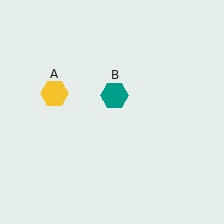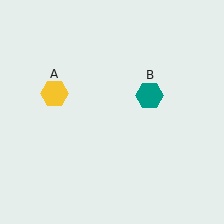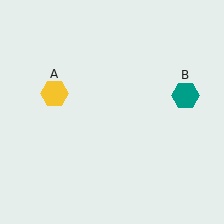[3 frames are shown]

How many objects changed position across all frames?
1 object changed position: teal hexagon (object B).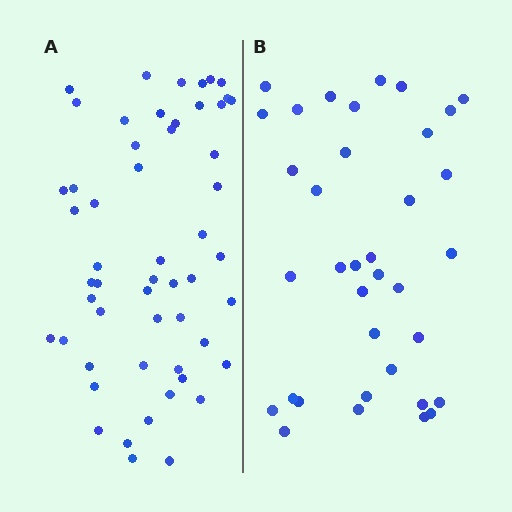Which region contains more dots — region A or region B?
Region A (the left region) has more dots.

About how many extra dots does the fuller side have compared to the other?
Region A has approximately 20 more dots than region B.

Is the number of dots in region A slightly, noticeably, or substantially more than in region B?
Region A has substantially more. The ratio is roughly 1.5 to 1.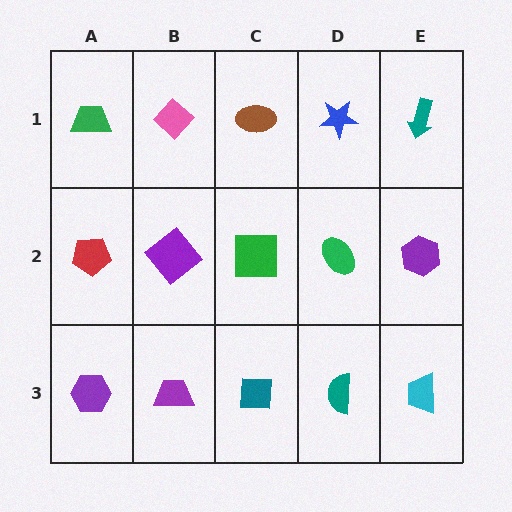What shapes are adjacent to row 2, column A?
A green trapezoid (row 1, column A), a purple hexagon (row 3, column A), a purple diamond (row 2, column B).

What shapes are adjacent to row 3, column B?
A purple diamond (row 2, column B), a purple hexagon (row 3, column A), a teal square (row 3, column C).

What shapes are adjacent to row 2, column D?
A blue star (row 1, column D), a teal semicircle (row 3, column D), a green square (row 2, column C), a purple hexagon (row 2, column E).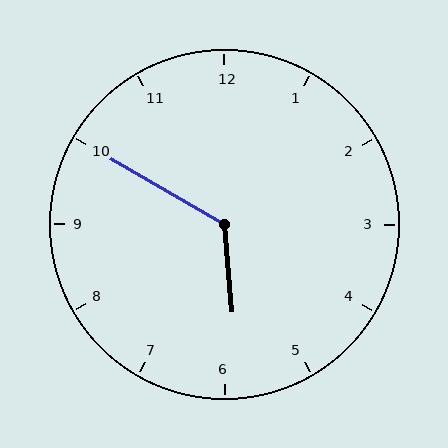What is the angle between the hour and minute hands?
Approximately 125 degrees.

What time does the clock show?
5:50.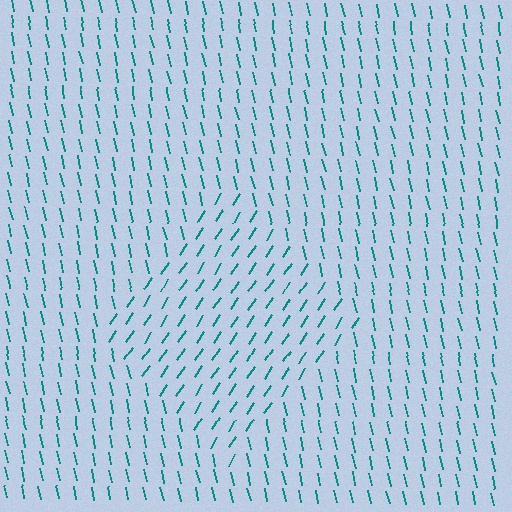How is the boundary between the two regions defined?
The boundary is defined purely by a change in line orientation (approximately 45 degrees difference). All lines are the same color and thickness.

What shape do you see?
I see a diamond.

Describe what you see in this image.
The image is filled with small teal line segments. A diamond region in the image has lines oriented differently from the surrounding lines, creating a visible texture boundary.